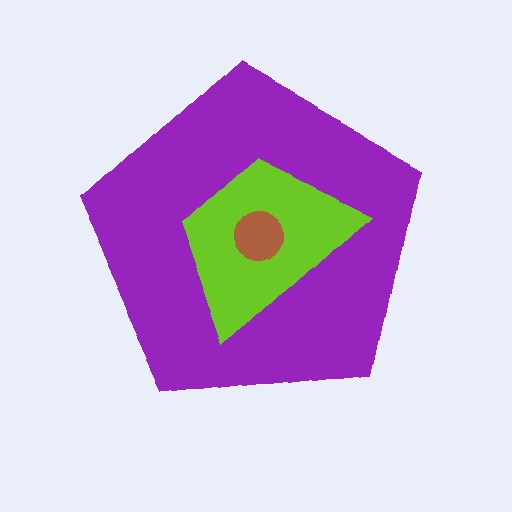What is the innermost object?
The brown circle.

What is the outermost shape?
The purple pentagon.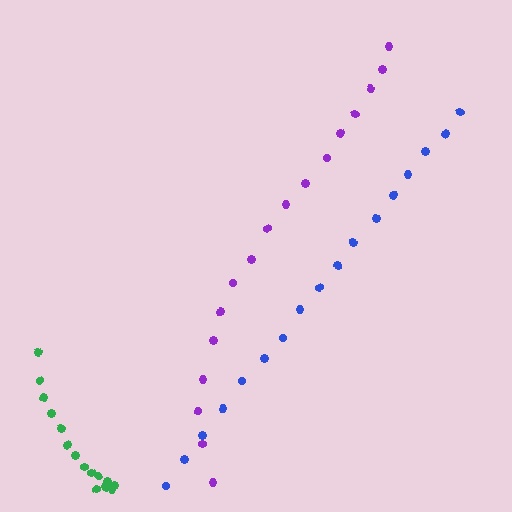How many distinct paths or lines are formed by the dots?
There are 3 distinct paths.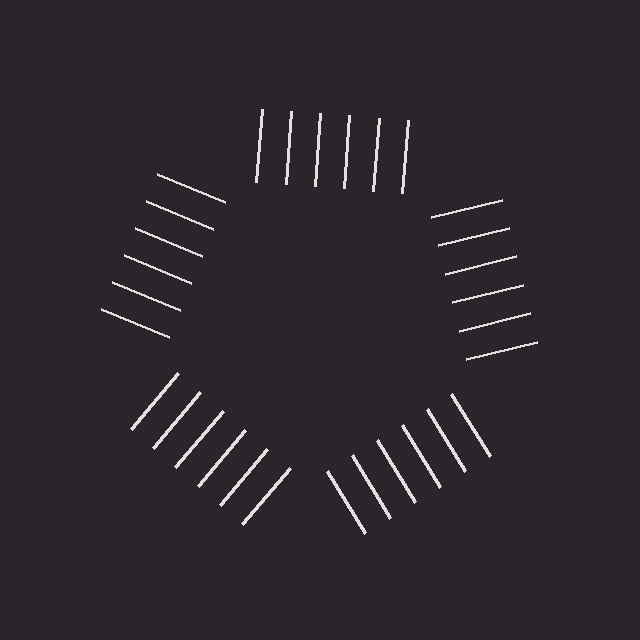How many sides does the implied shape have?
5 sides — the line-ends trace a pentagon.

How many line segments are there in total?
30 — 6 along each of the 5 edges.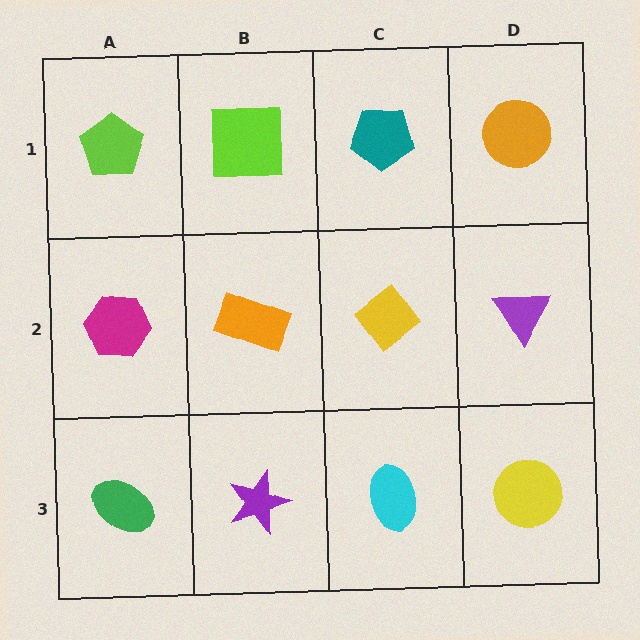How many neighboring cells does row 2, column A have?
3.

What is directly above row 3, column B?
An orange rectangle.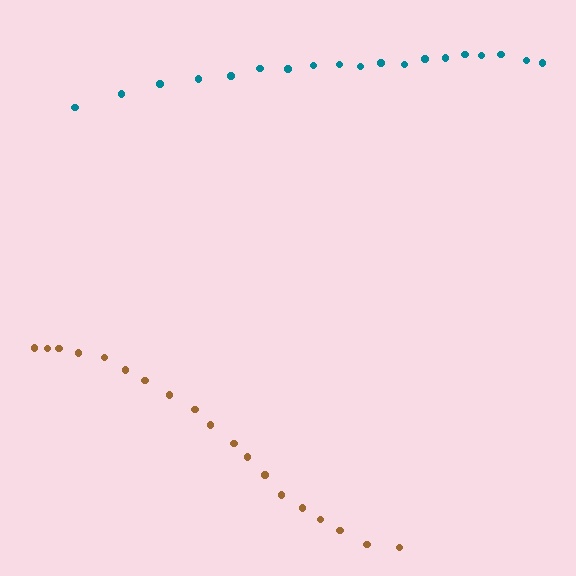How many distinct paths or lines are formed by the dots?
There are 2 distinct paths.